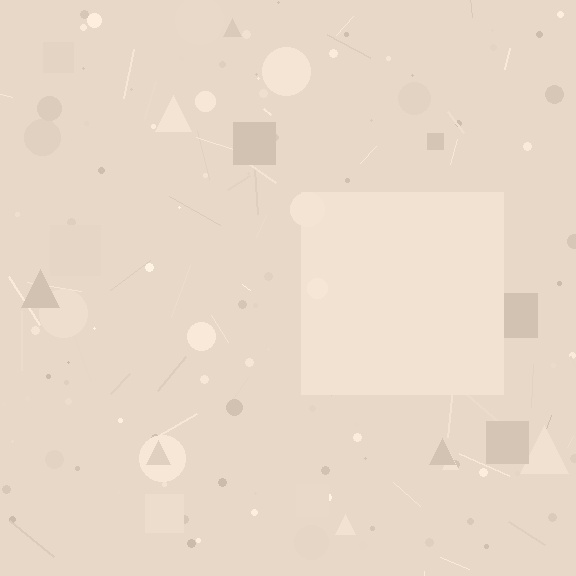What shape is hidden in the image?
A square is hidden in the image.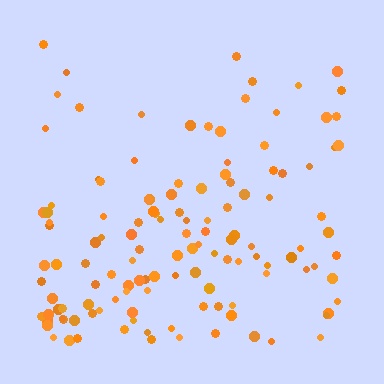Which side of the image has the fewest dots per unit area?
The top.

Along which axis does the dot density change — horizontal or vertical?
Vertical.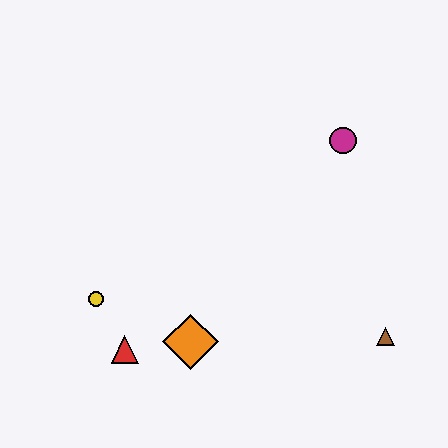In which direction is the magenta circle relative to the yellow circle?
The magenta circle is to the right of the yellow circle.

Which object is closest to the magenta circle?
The brown triangle is closest to the magenta circle.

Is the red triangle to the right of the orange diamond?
No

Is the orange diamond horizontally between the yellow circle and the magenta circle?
Yes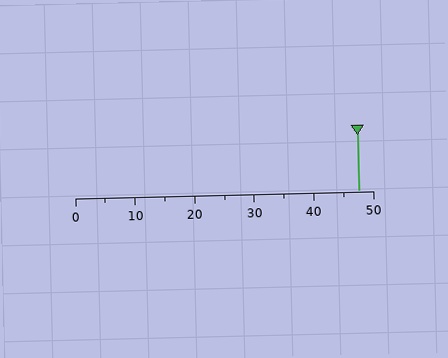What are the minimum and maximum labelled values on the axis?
The axis runs from 0 to 50.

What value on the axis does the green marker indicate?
The marker indicates approximately 47.5.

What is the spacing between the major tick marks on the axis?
The major ticks are spaced 10 apart.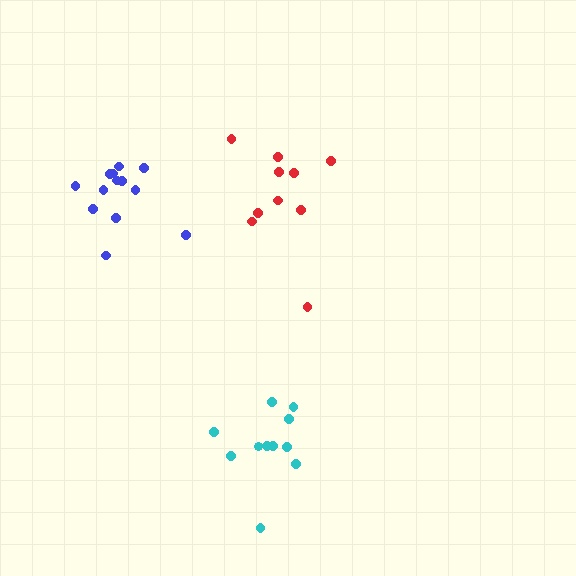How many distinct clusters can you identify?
There are 3 distinct clusters.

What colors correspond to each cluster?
The clusters are colored: cyan, blue, red.